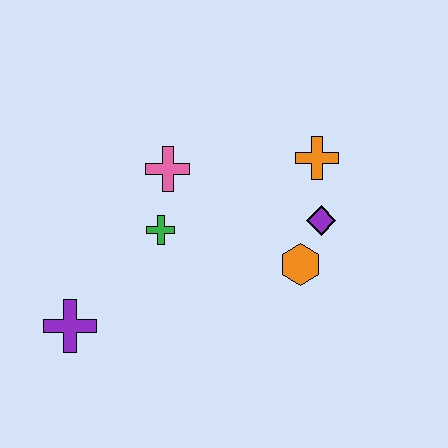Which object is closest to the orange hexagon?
The purple diamond is closest to the orange hexagon.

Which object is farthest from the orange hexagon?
The purple cross is farthest from the orange hexagon.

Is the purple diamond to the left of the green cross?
No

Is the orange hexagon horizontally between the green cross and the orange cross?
Yes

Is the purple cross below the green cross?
Yes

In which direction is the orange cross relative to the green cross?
The orange cross is to the right of the green cross.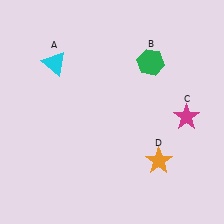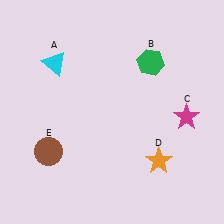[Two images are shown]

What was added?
A brown circle (E) was added in Image 2.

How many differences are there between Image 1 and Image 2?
There is 1 difference between the two images.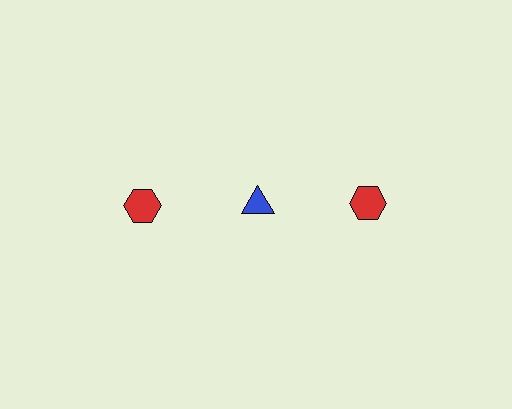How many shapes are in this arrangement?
There are 3 shapes arranged in a grid pattern.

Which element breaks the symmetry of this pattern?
The blue triangle in the top row, second from left column breaks the symmetry. All other shapes are red hexagons.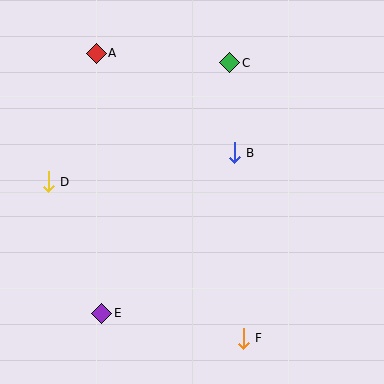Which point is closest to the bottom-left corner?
Point E is closest to the bottom-left corner.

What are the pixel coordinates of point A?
Point A is at (96, 53).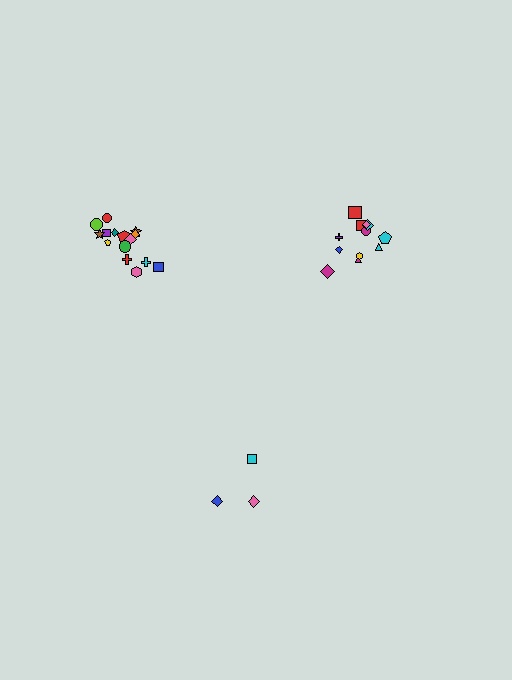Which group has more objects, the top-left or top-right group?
The top-left group.